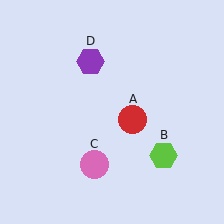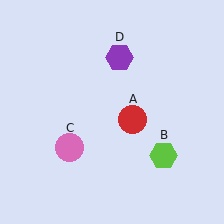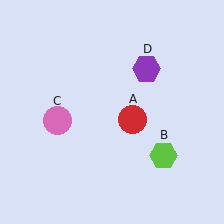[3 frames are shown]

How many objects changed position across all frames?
2 objects changed position: pink circle (object C), purple hexagon (object D).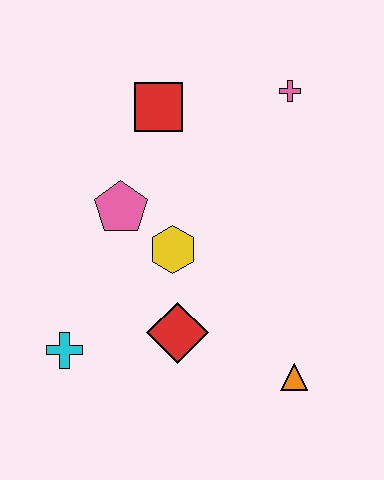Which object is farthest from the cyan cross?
The pink cross is farthest from the cyan cross.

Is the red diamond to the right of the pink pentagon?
Yes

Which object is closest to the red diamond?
The yellow hexagon is closest to the red diamond.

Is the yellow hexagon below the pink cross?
Yes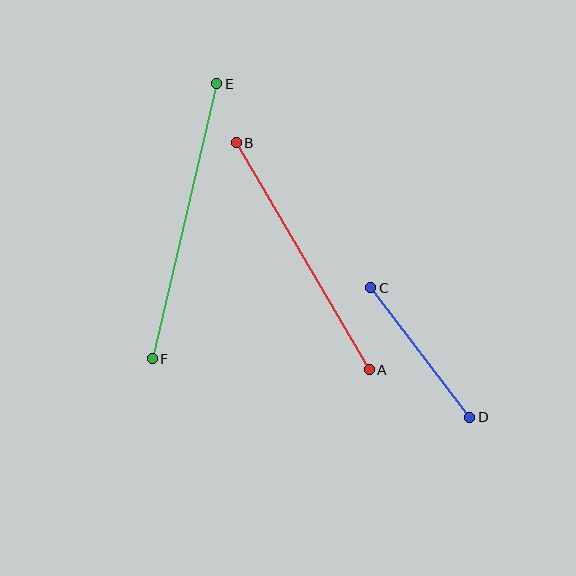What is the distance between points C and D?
The distance is approximately 163 pixels.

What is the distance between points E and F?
The distance is approximately 283 pixels.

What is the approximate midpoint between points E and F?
The midpoint is at approximately (185, 221) pixels.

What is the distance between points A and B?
The distance is approximately 263 pixels.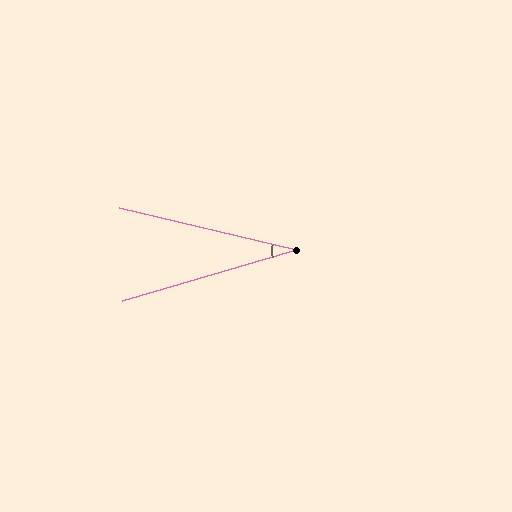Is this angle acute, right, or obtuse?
It is acute.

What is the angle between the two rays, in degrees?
Approximately 30 degrees.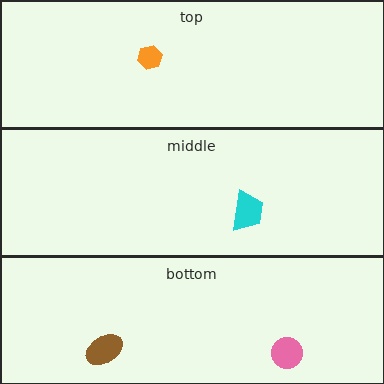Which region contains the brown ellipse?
The bottom region.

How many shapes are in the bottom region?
2.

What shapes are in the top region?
The orange hexagon.